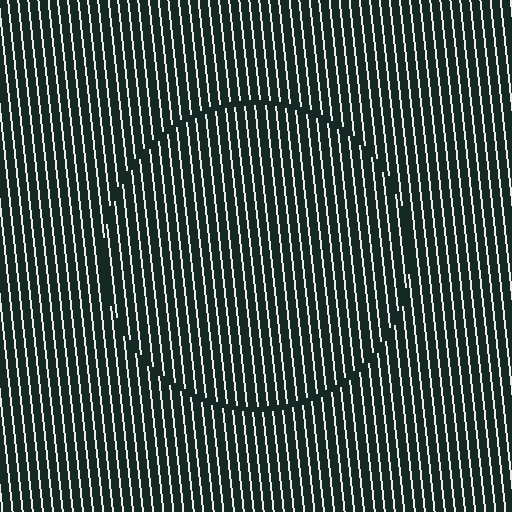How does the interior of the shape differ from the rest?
The interior of the shape contains the same grating, shifted by half a period — the contour is defined by the phase discontinuity where line-ends from the inner and outer gratings abut.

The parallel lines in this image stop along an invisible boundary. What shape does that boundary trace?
An illusory circle. The interior of the shape contains the same grating, shifted by half a period — the contour is defined by the phase discontinuity where line-ends from the inner and outer gratings abut.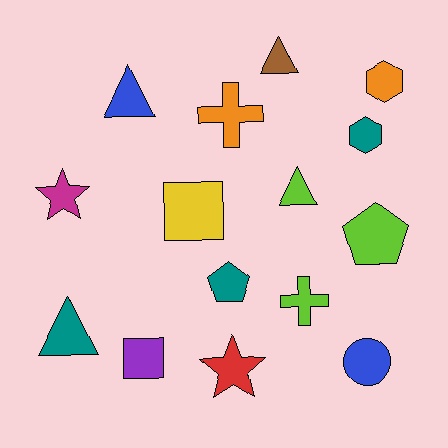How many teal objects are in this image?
There are 3 teal objects.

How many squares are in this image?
There are 2 squares.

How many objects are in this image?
There are 15 objects.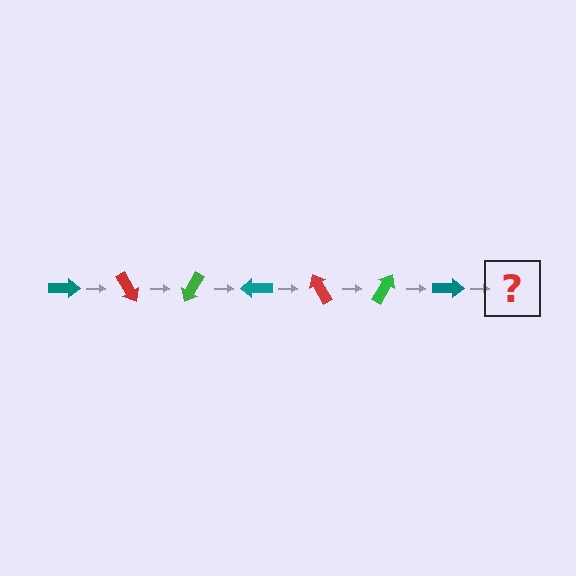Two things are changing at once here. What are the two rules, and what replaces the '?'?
The two rules are that it rotates 60 degrees each step and the color cycles through teal, red, and green. The '?' should be a red arrow, rotated 420 degrees from the start.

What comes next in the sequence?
The next element should be a red arrow, rotated 420 degrees from the start.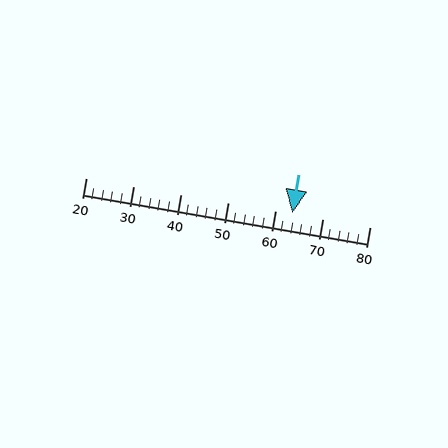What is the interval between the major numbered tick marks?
The major tick marks are spaced 10 units apart.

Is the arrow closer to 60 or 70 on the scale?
The arrow is closer to 60.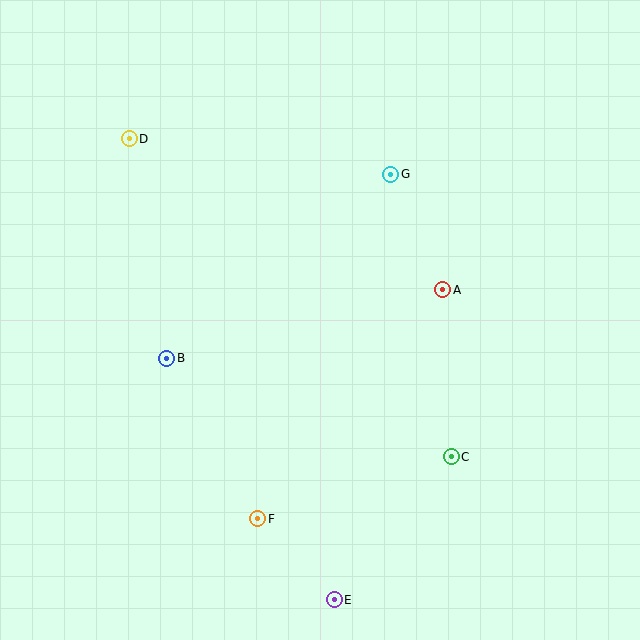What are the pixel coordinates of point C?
Point C is at (451, 457).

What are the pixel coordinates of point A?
Point A is at (443, 290).